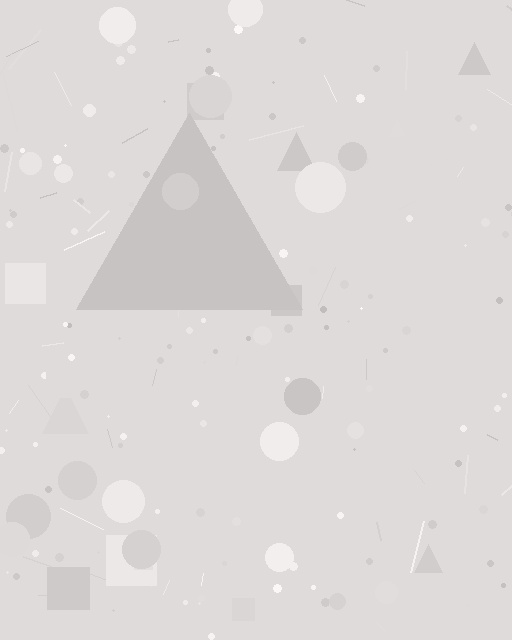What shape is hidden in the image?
A triangle is hidden in the image.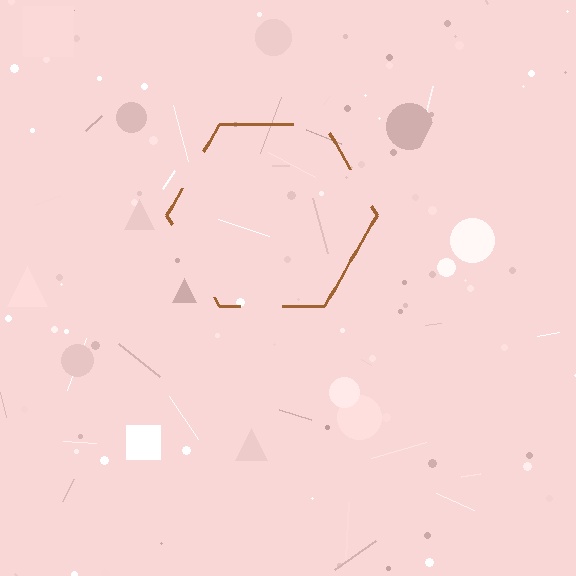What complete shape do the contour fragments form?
The contour fragments form a hexagon.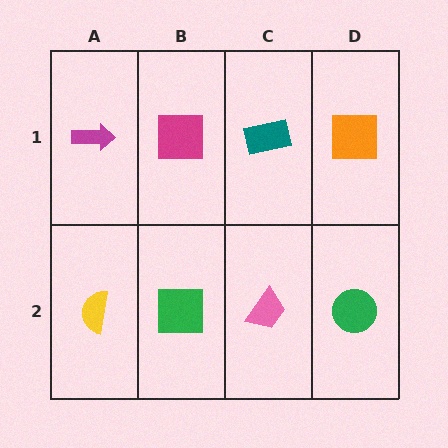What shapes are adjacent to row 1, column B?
A green square (row 2, column B), a magenta arrow (row 1, column A), a teal rectangle (row 1, column C).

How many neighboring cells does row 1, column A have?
2.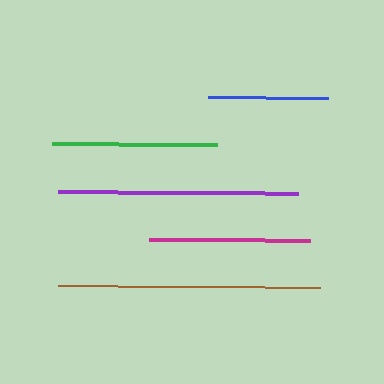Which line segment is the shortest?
The blue line is the shortest at approximately 120 pixels.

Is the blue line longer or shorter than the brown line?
The brown line is longer than the blue line.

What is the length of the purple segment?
The purple segment is approximately 240 pixels long.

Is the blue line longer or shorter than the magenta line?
The magenta line is longer than the blue line.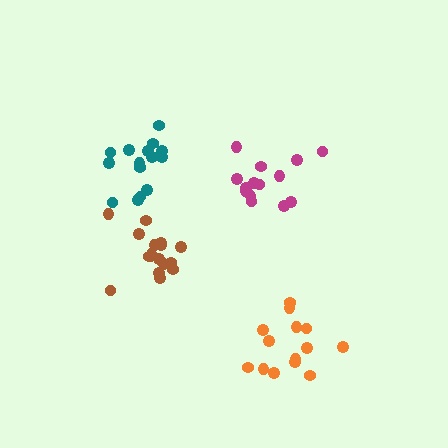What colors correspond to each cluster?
The clusters are colored: brown, orange, magenta, teal.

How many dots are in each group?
Group 1: 17 dots, Group 2: 14 dots, Group 3: 15 dots, Group 4: 15 dots (61 total).